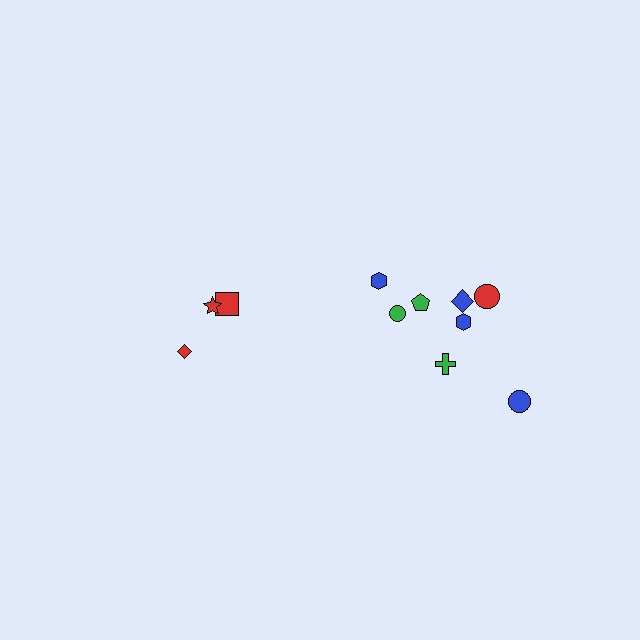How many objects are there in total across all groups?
There are 11 objects.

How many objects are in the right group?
There are 8 objects.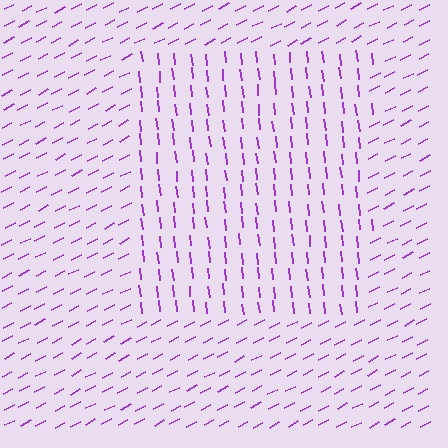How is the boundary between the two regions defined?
The boundary is defined purely by a change in line orientation (approximately 69 degrees difference). All lines are the same color and thickness.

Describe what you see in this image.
The image is filled with small purple line segments. A rectangle region in the image has lines oriented differently from the surrounding lines, creating a visible texture boundary.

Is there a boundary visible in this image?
Yes, there is a texture boundary formed by a change in line orientation.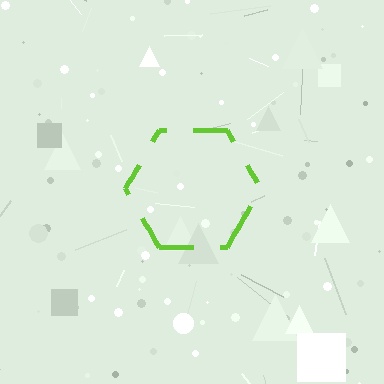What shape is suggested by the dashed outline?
The dashed outline suggests a hexagon.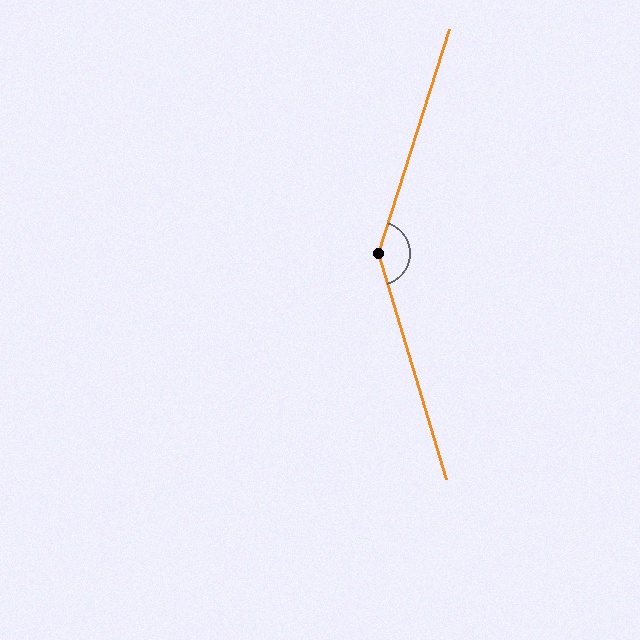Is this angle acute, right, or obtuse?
It is obtuse.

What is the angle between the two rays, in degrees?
Approximately 146 degrees.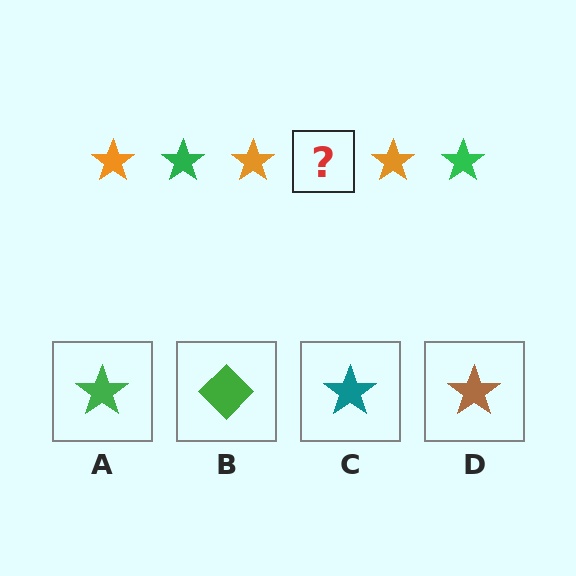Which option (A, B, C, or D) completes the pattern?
A.